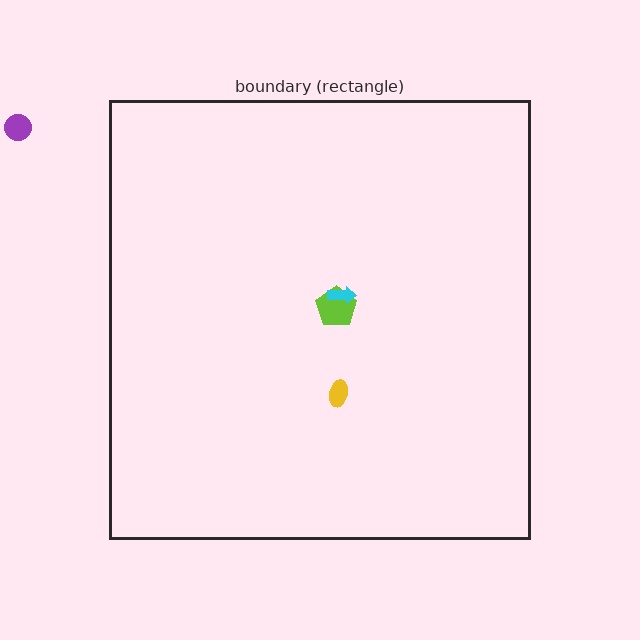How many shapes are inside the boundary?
3 inside, 1 outside.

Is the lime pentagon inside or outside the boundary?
Inside.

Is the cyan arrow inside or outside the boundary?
Inside.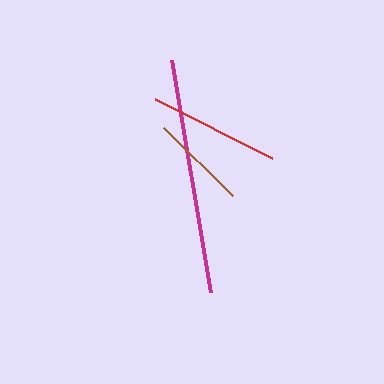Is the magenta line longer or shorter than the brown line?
The magenta line is longer than the brown line.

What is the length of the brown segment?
The brown segment is approximately 97 pixels long.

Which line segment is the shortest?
The brown line is the shortest at approximately 97 pixels.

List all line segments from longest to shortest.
From longest to shortest: magenta, red, brown.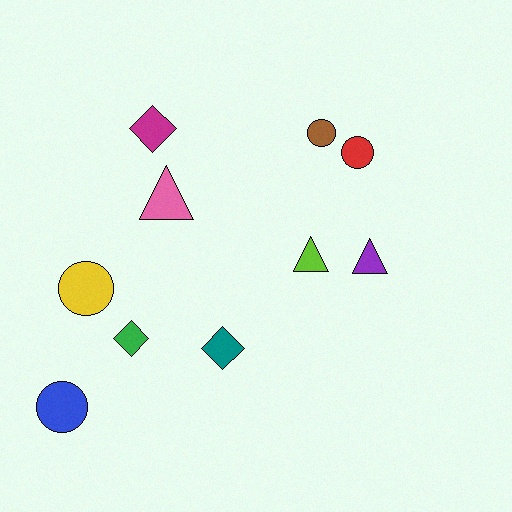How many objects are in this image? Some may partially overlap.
There are 10 objects.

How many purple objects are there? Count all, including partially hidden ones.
There is 1 purple object.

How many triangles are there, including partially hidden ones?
There are 3 triangles.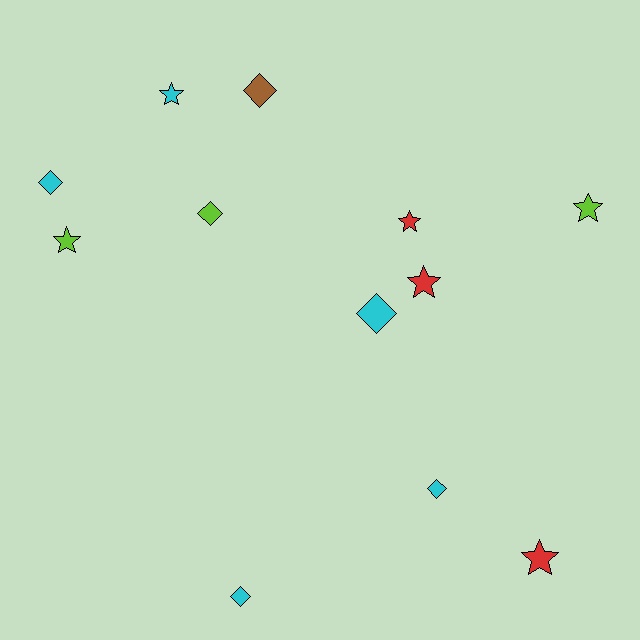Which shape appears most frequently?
Diamond, with 6 objects.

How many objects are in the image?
There are 12 objects.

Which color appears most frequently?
Cyan, with 5 objects.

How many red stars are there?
There are 3 red stars.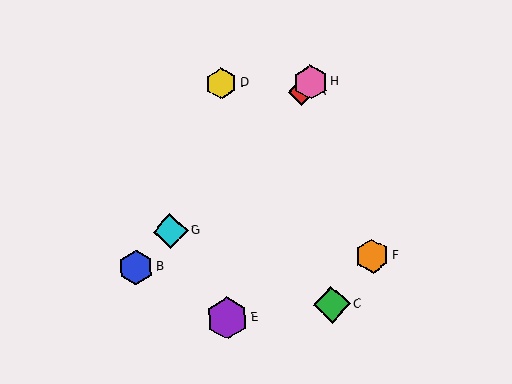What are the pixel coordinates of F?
Object F is at (372, 256).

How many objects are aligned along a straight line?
4 objects (A, B, G, H) are aligned along a straight line.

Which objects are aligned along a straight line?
Objects A, B, G, H are aligned along a straight line.